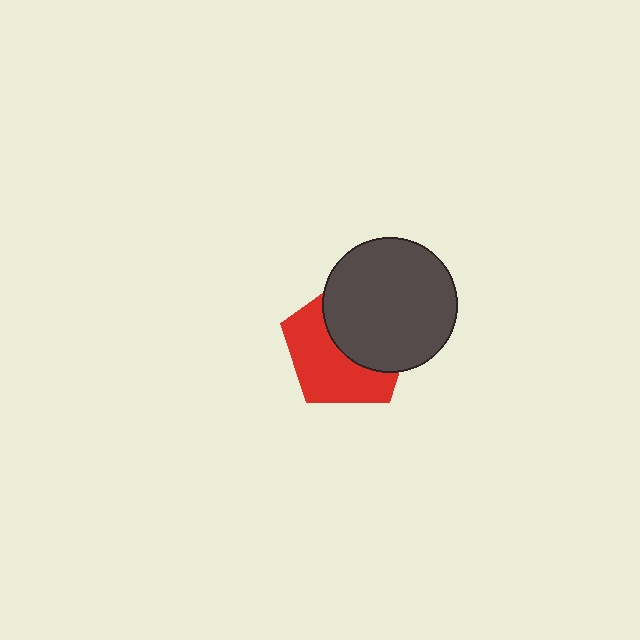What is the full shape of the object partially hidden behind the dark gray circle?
The partially hidden object is a red pentagon.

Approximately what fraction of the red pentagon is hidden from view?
Roughly 49% of the red pentagon is hidden behind the dark gray circle.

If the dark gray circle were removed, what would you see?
You would see the complete red pentagon.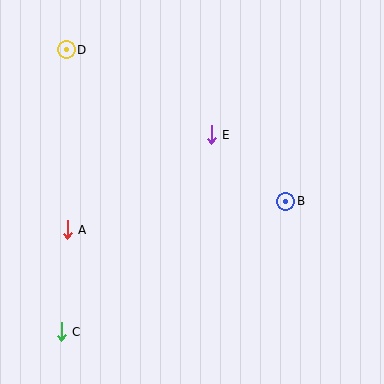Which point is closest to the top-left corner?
Point D is closest to the top-left corner.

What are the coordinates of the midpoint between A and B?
The midpoint between A and B is at (176, 216).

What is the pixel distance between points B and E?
The distance between B and E is 100 pixels.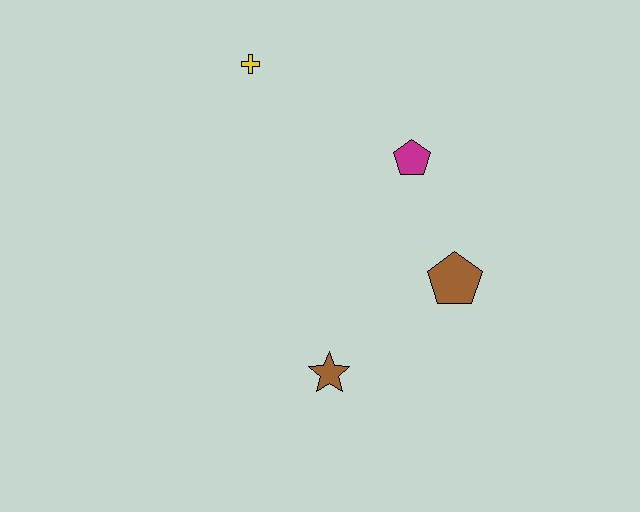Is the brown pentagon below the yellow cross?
Yes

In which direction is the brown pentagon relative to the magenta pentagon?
The brown pentagon is below the magenta pentagon.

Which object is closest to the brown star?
The brown pentagon is closest to the brown star.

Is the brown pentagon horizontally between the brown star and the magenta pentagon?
No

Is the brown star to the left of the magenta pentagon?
Yes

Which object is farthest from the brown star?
The yellow cross is farthest from the brown star.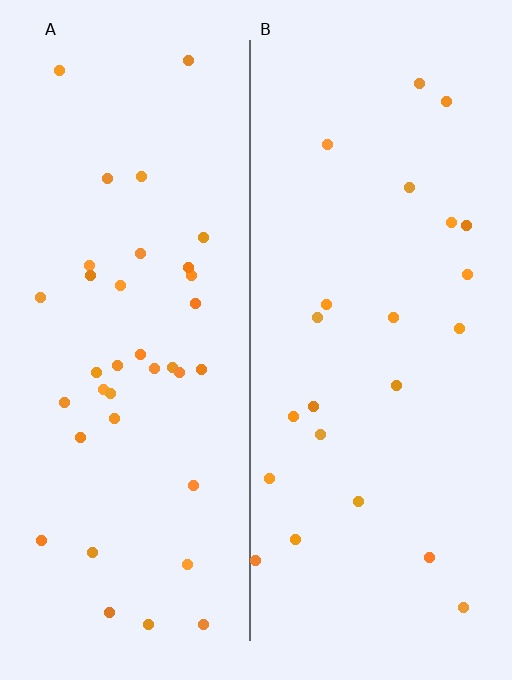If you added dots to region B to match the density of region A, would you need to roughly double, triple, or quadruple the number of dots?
Approximately double.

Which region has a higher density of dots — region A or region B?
A (the left).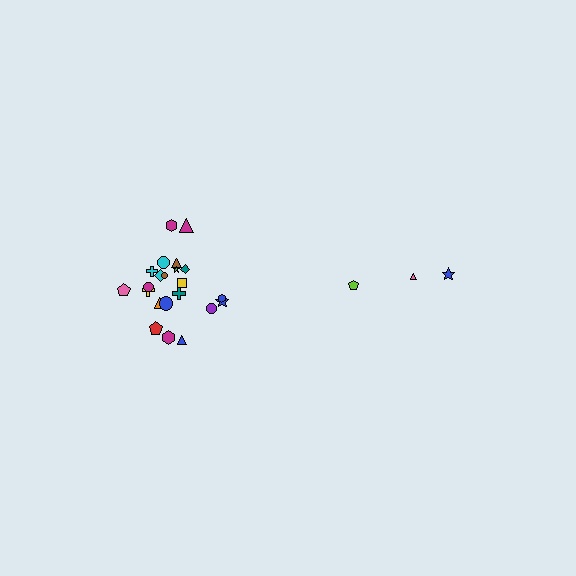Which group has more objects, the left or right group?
The left group.